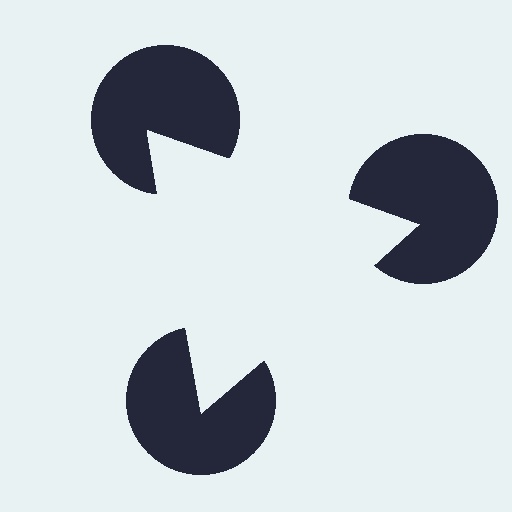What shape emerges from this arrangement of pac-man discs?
An illusory triangle — its edges are inferred from the aligned wedge cuts in the pac-man discs, not physically drawn.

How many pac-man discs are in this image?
There are 3 — one at each vertex of the illusory triangle.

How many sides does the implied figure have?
3 sides.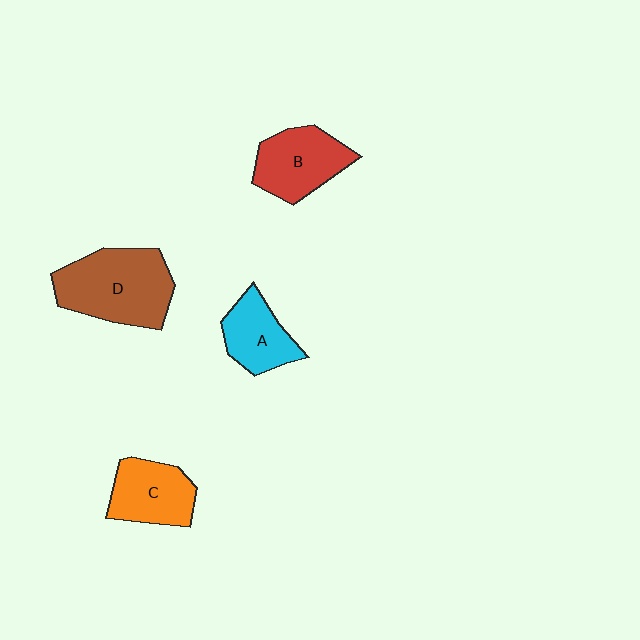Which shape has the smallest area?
Shape A (cyan).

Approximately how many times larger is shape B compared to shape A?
Approximately 1.2 times.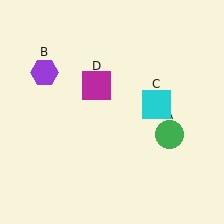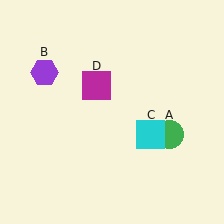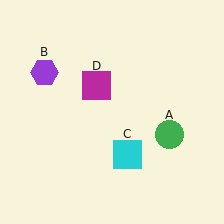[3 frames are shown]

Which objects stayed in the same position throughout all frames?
Green circle (object A) and purple hexagon (object B) and magenta square (object D) remained stationary.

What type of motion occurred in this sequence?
The cyan square (object C) rotated clockwise around the center of the scene.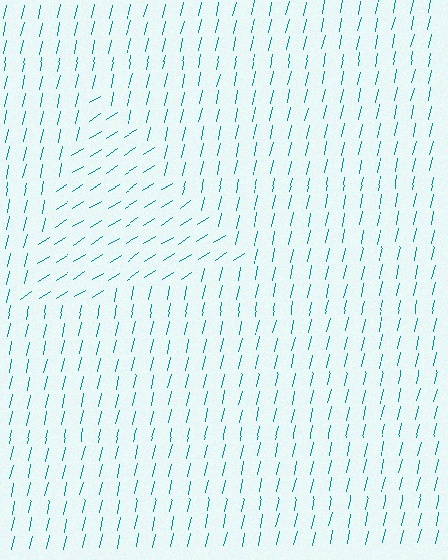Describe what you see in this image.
The image is filled with small teal line segments. A triangle region in the image has lines oriented differently from the surrounding lines, creating a visible texture boundary.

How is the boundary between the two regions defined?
The boundary is defined purely by a change in line orientation (approximately 45 degrees difference). All lines are the same color and thickness.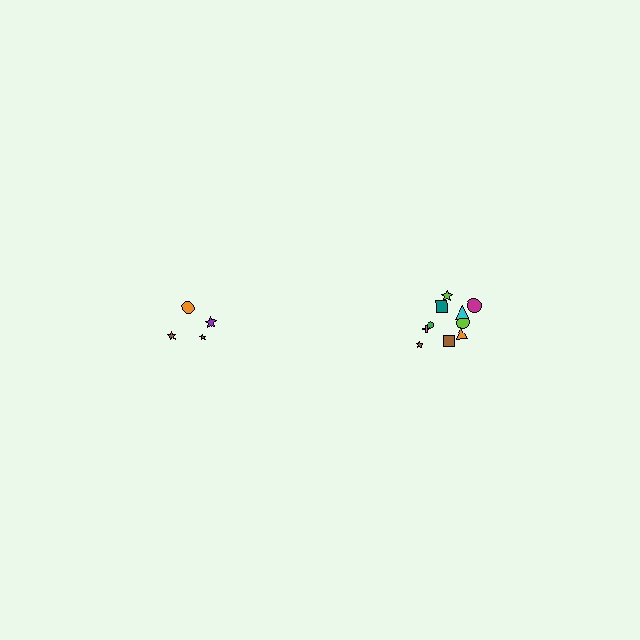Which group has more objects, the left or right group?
The right group.